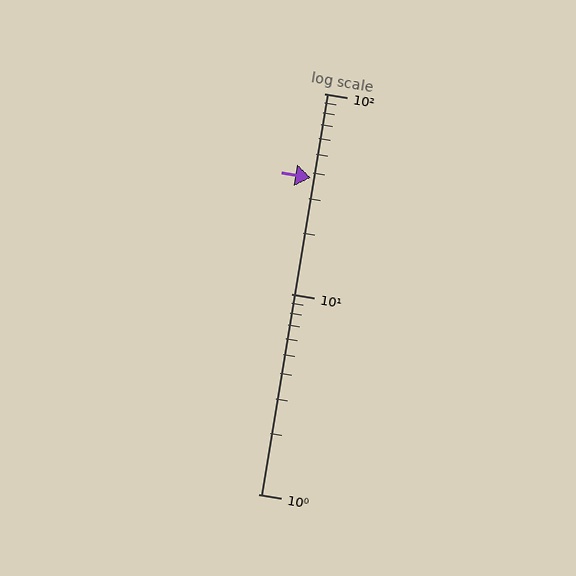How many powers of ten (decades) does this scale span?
The scale spans 2 decades, from 1 to 100.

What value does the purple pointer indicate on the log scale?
The pointer indicates approximately 38.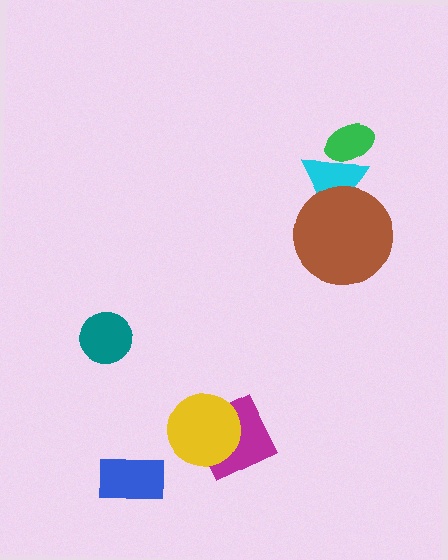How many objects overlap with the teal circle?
0 objects overlap with the teal circle.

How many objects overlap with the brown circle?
1 object overlaps with the brown circle.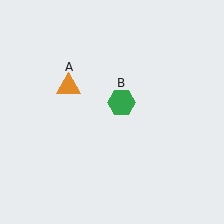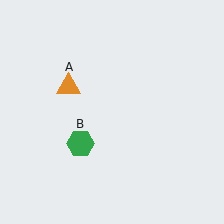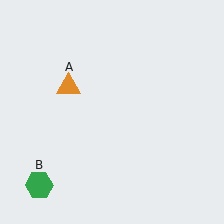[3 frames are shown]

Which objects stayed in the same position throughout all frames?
Orange triangle (object A) remained stationary.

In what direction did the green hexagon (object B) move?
The green hexagon (object B) moved down and to the left.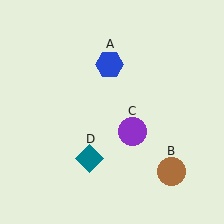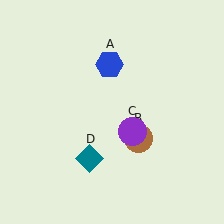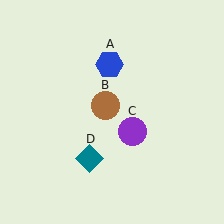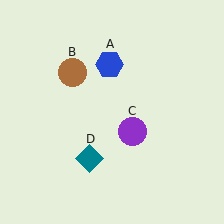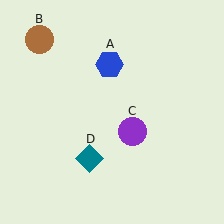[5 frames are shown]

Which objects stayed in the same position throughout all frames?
Blue hexagon (object A) and purple circle (object C) and teal diamond (object D) remained stationary.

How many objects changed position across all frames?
1 object changed position: brown circle (object B).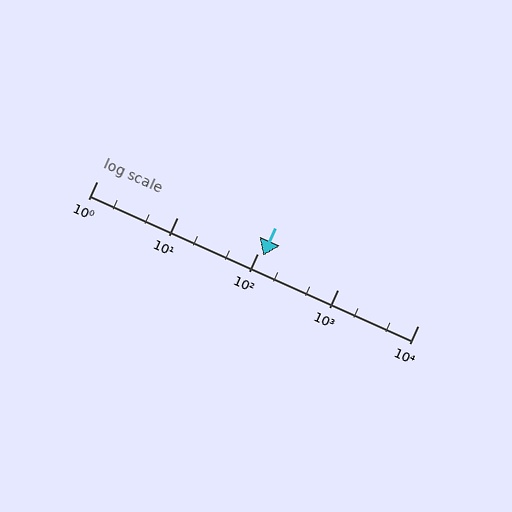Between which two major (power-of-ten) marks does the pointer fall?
The pointer is between 100 and 1000.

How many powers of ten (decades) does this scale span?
The scale spans 4 decades, from 1 to 10000.